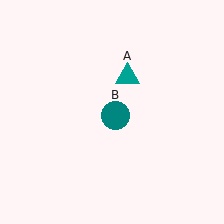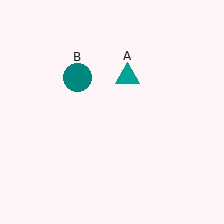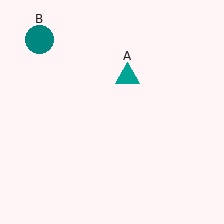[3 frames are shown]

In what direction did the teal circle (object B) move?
The teal circle (object B) moved up and to the left.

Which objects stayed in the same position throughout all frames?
Teal triangle (object A) remained stationary.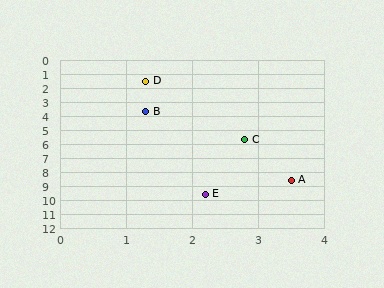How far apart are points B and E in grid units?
Points B and E are about 6.0 grid units apart.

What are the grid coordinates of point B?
Point B is at approximately (1.3, 3.7).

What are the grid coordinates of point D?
Point D is at approximately (1.3, 1.5).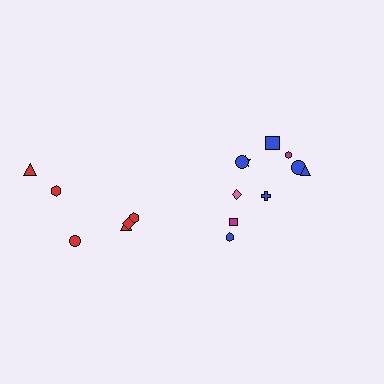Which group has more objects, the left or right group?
The right group.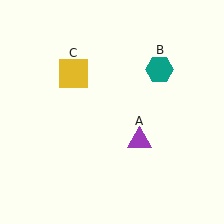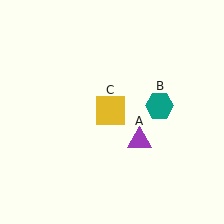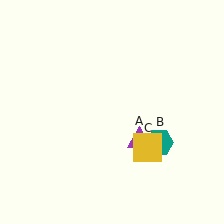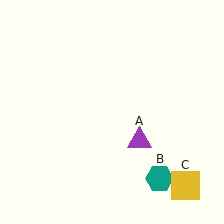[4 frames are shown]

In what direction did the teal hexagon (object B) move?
The teal hexagon (object B) moved down.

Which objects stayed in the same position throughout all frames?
Purple triangle (object A) remained stationary.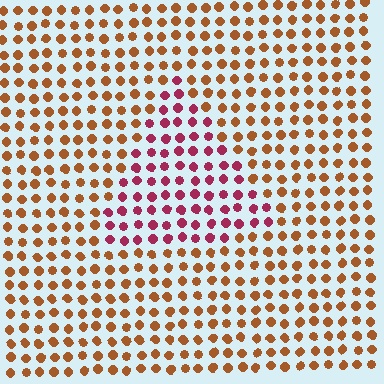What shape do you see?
I see a triangle.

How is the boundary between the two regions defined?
The boundary is defined purely by a slight shift in hue (about 47 degrees). Spacing, size, and orientation are identical on both sides.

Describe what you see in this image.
The image is filled with small brown elements in a uniform arrangement. A triangle-shaped region is visible where the elements are tinted to a slightly different hue, forming a subtle color boundary.